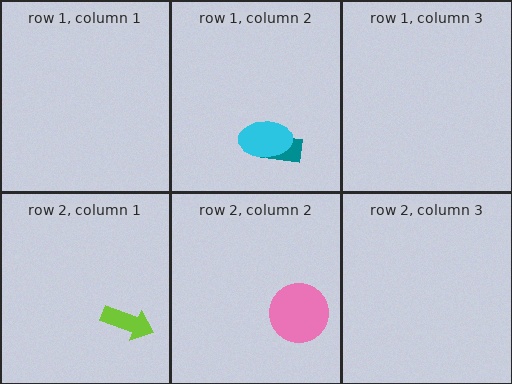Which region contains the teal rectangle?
The row 1, column 2 region.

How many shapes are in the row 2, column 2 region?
1.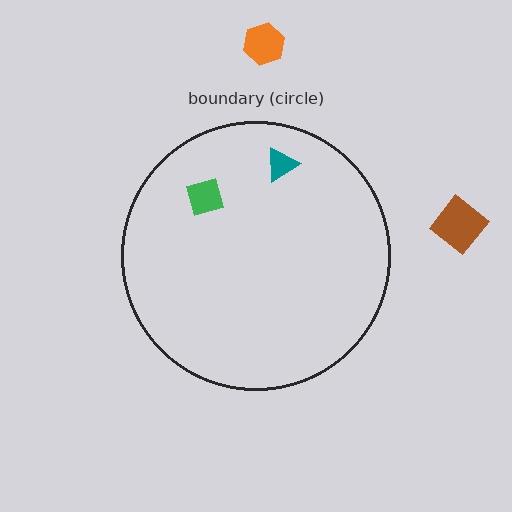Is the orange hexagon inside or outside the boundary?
Outside.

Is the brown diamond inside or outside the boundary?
Outside.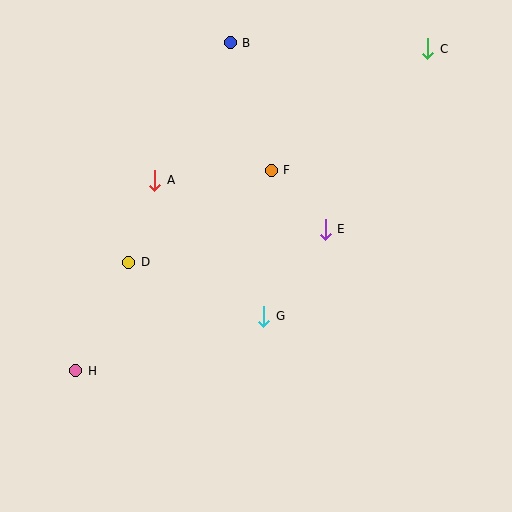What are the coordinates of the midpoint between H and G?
The midpoint between H and G is at (170, 344).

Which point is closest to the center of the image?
Point G at (264, 316) is closest to the center.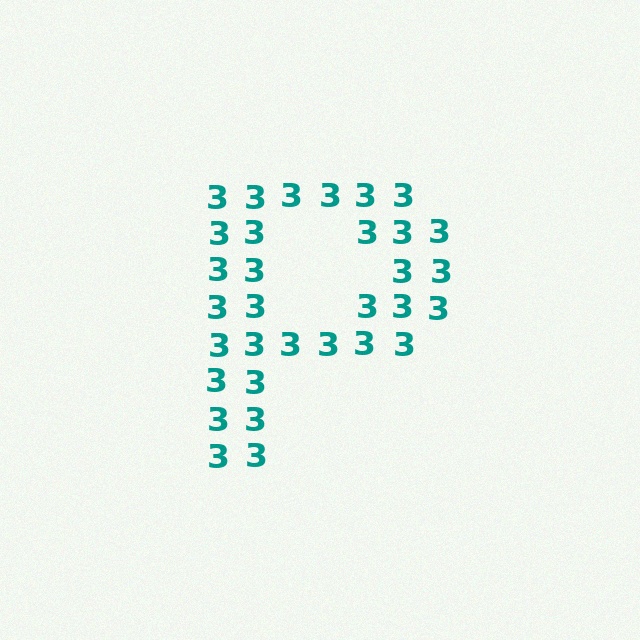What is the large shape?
The large shape is the letter P.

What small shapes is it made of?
It is made of small digit 3's.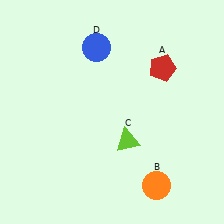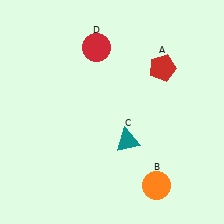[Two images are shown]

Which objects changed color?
C changed from lime to teal. D changed from blue to red.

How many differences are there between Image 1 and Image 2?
There are 2 differences between the two images.